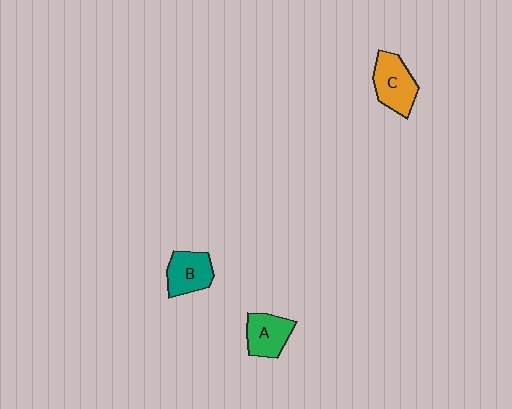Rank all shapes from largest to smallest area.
From largest to smallest: C (orange), B (teal), A (green).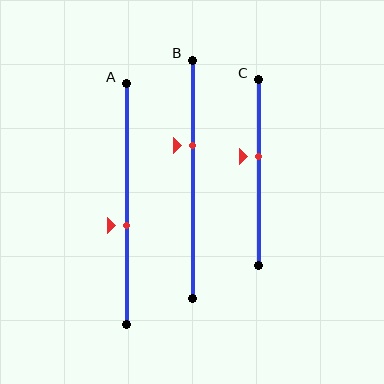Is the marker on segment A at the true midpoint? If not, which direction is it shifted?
No, the marker on segment A is shifted downward by about 9% of the segment length.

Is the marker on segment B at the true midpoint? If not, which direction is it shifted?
No, the marker on segment B is shifted upward by about 14% of the segment length.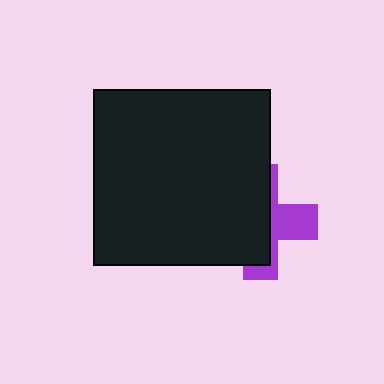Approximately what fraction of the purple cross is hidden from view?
Roughly 63% of the purple cross is hidden behind the black square.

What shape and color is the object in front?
The object in front is a black square.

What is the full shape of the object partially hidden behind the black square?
The partially hidden object is a purple cross.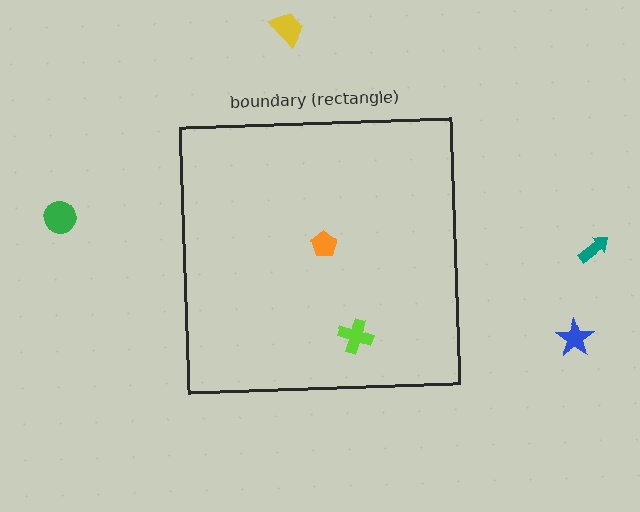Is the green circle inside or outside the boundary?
Outside.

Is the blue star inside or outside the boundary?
Outside.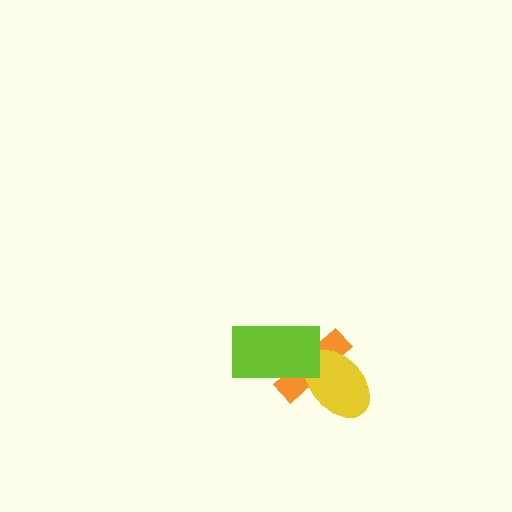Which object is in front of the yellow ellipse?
The lime rectangle is in front of the yellow ellipse.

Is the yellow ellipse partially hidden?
Yes, it is partially covered by another shape.